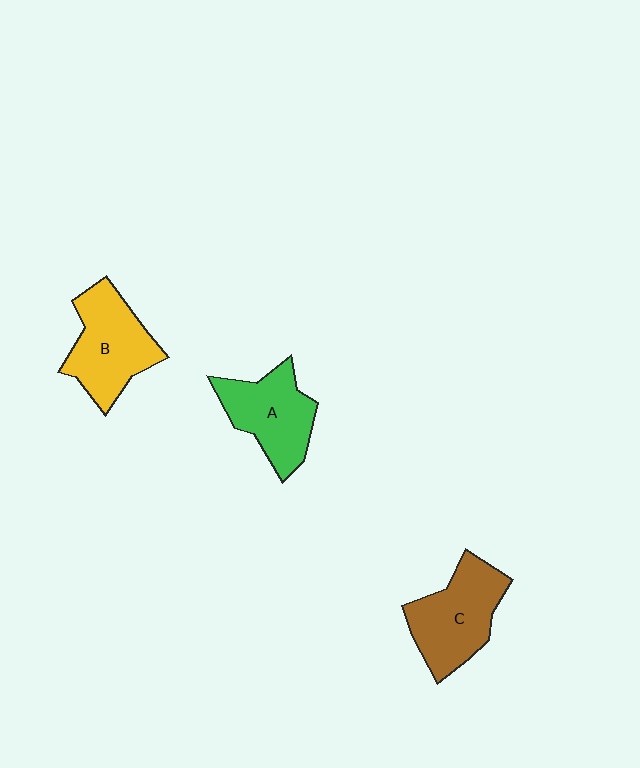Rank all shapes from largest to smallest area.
From largest to smallest: C (brown), B (yellow), A (green).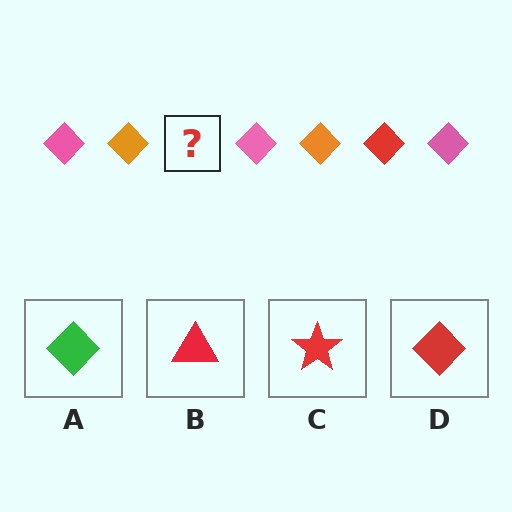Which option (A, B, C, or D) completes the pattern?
D.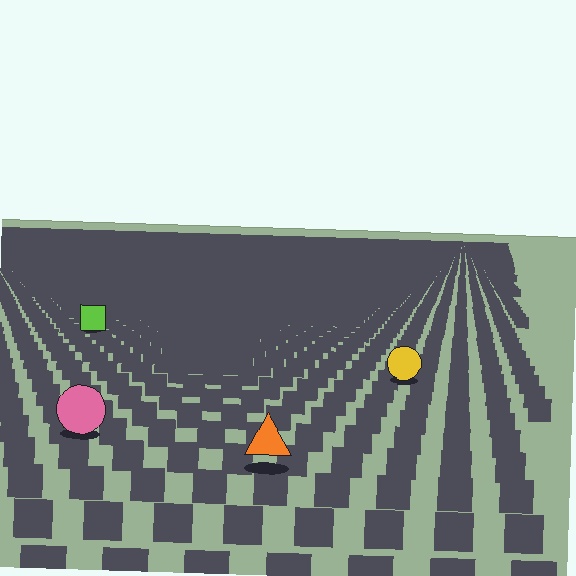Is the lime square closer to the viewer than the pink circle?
No. The pink circle is closer — you can tell from the texture gradient: the ground texture is coarser near it.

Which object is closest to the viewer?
The orange triangle is closest. The texture marks near it are larger and more spread out.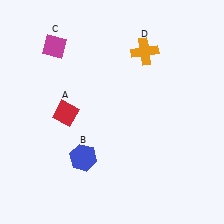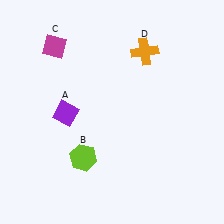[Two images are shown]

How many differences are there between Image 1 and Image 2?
There are 2 differences between the two images.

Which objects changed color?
A changed from red to purple. B changed from blue to lime.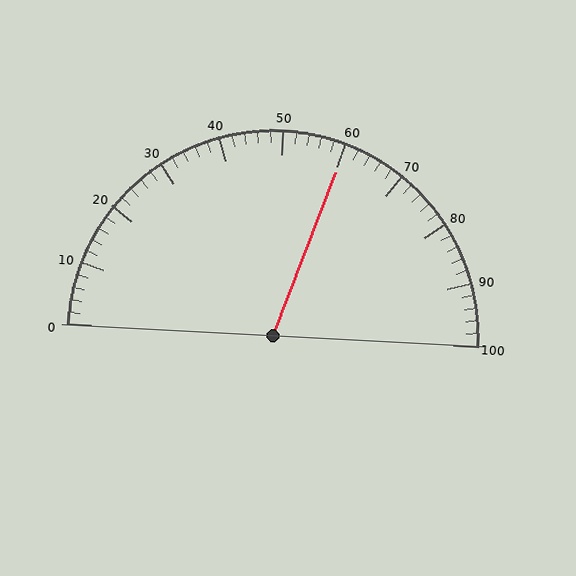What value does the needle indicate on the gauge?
The needle indicates approximately 60.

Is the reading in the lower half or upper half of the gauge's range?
The reading is in the upper half of the range (0 to 100).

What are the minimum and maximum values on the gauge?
The gauge ranges from 0 to 100.